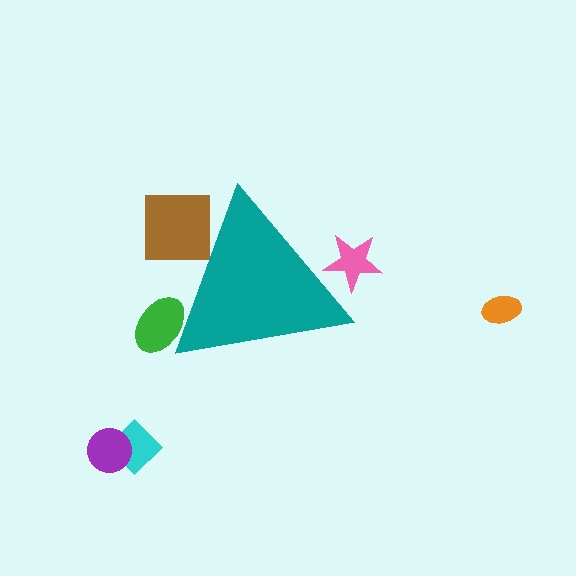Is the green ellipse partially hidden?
Yes, the green ellipse is partially hidden behind the teal triangle.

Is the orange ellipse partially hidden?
No, the orange ellipse is fully visible.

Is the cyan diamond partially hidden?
No, the cyan diamond is fully visible.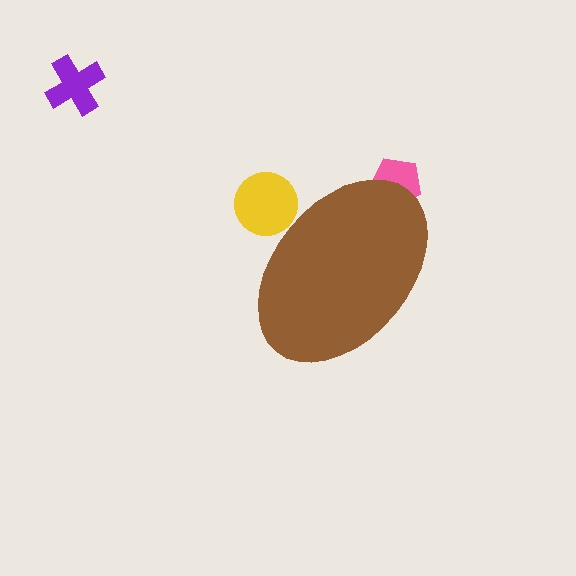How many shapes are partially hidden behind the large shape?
2 shapes are partially hidden.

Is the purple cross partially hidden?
No, the purple cross is fully visible.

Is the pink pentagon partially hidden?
Yes, the pink pentagon is partially hidden behind the brown ellipse.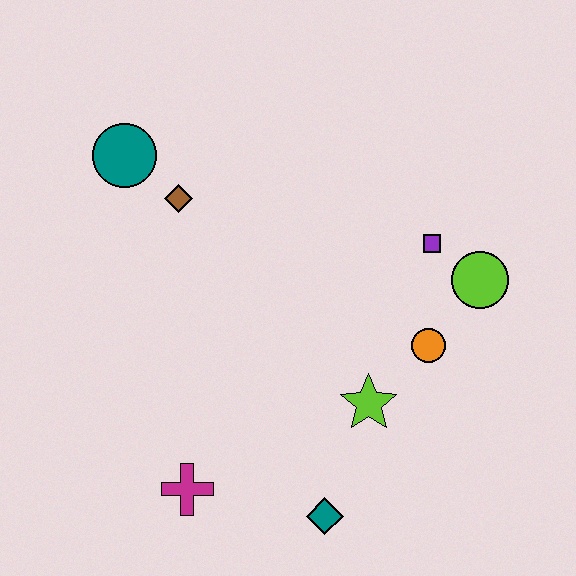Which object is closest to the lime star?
The orange circle is closest to the lime star.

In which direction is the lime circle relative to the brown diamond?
The lime circle is to the right of the brown diamond.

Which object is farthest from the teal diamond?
The teal circle is farthest from the teal diamond.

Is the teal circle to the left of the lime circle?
Yes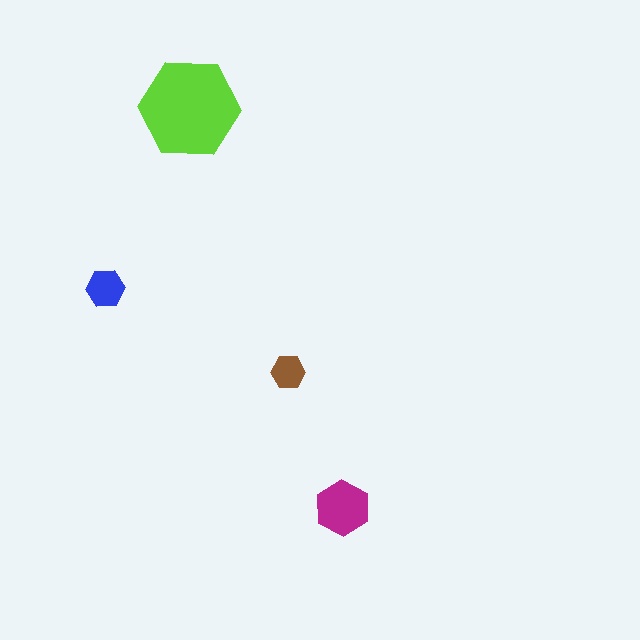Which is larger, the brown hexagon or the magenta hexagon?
The magenta one.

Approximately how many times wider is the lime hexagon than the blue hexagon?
About 2.5 times wider.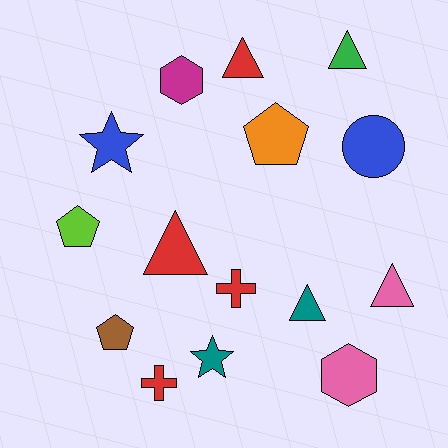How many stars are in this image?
There are 2 stars.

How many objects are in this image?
There are 15 objects.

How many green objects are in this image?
There is 1 green object.